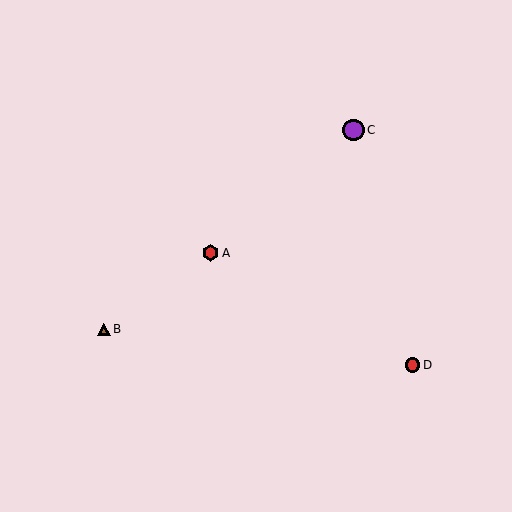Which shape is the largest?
The purple circle (labeled C) is the largest.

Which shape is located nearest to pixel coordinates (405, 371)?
The red circle (labeled D) at (413, 365) is nearest to that location.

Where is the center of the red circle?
The center of the red circle is at (413, 365).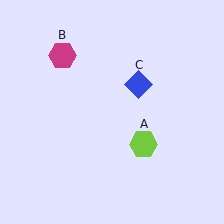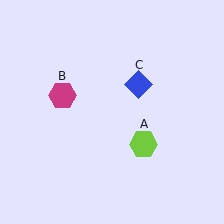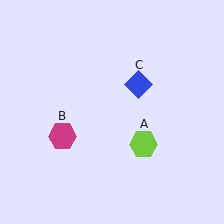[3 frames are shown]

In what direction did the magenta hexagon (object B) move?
The magenta hexagon (object B) moved down.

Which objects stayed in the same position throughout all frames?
Lime hexagon (object A) and blue diamond (object C) remained stationary.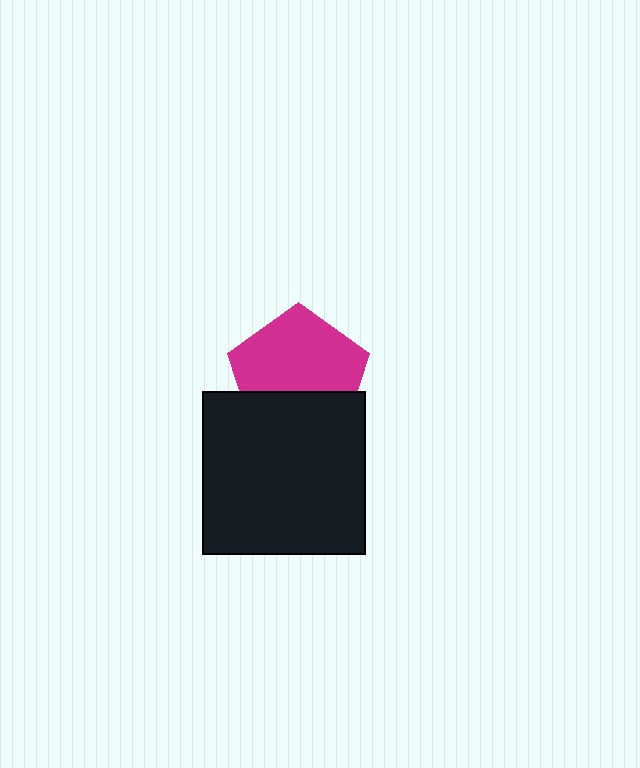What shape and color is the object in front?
The object in front is a black square.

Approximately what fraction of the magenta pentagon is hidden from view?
Roughly 36% of the magenta pentagon is hidden behind the black square.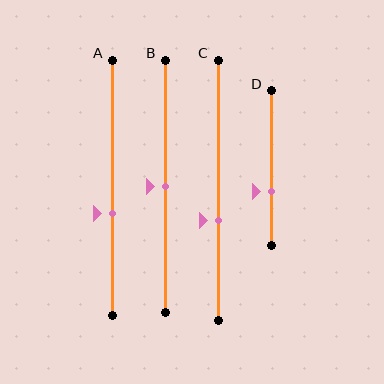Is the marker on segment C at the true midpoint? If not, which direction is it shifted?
No, the marker on segment C is shifted downward by about 12% of the segment length.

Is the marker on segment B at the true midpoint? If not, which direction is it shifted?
Yes, the marker on segment B is at the true midpoint.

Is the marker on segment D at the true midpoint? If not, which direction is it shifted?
No, the marker on segment D is shifted downward by about 15% of the segment length.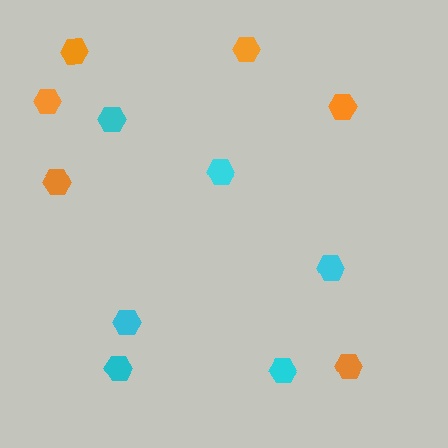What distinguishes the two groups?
There are 2 groups: one group of orange hexagons (6) and one group of cyan hexagons (6).